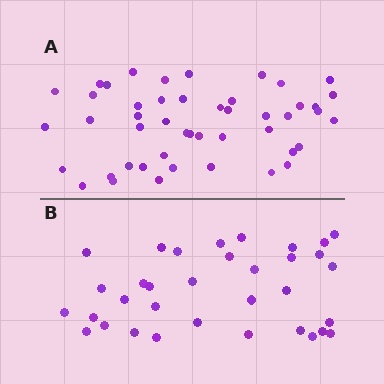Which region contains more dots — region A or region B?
Region A (the top region) has more dots.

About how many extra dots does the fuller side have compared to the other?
Region A has approximately 15 more dots than region B.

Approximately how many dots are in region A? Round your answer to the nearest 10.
About 50 dots. (The exact count is 47, which rounds to 50.)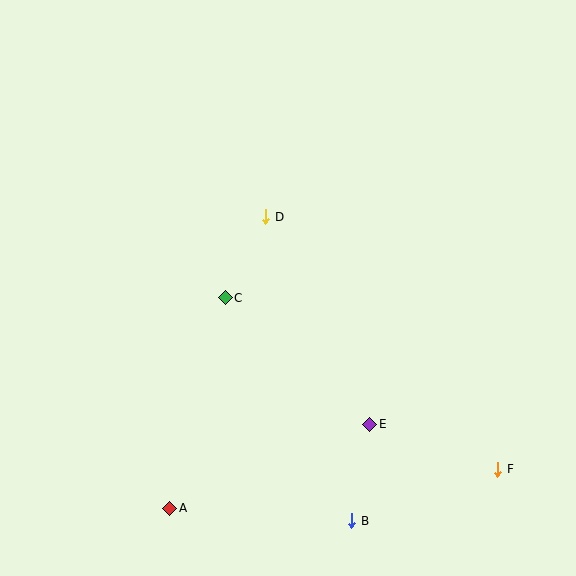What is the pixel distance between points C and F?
The distance between C and F is 322 pixels.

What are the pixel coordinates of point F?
Point F is at (498, 469).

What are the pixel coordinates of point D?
Point D is at (266, 217).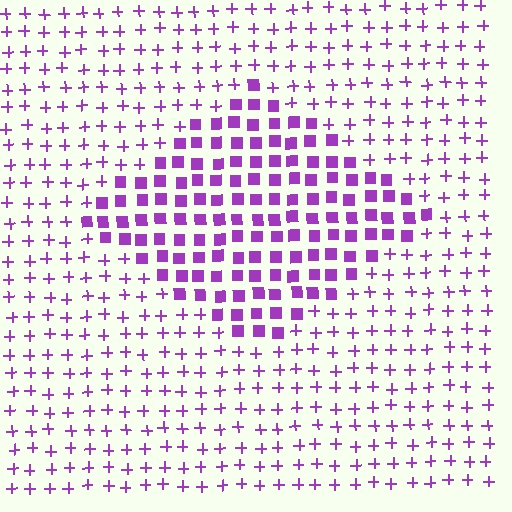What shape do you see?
I see a diamond.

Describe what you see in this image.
The image is filled with small purple elements arranged in a uniform grid. A diamond-shaped region contains squares, while the surrounding area contains plus signs. The boundary is defined purely by the change in element shape.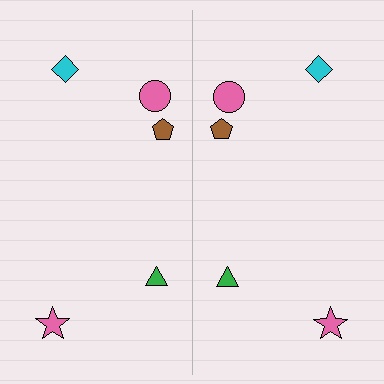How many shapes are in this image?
There are 10 shapes in this image.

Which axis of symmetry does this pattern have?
The pattern has a vertical axis of symmetry running through the center of the image.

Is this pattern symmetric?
Yes, this pattern has bilateral (reflection) symmetry.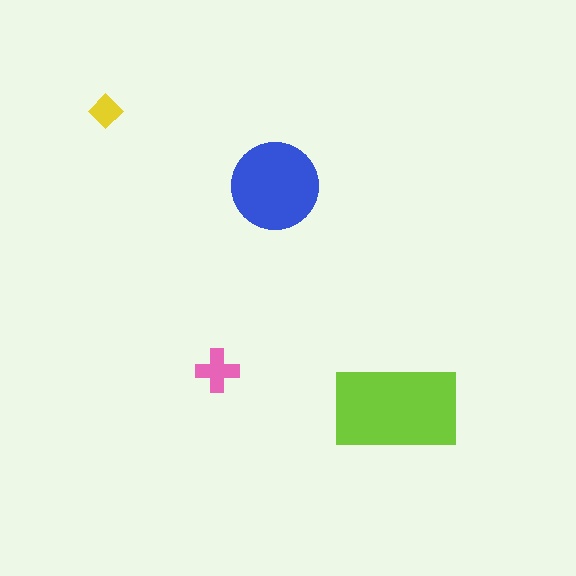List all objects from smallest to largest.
The yellow diamond, the pink cross, the blue circle, the lime rectangle.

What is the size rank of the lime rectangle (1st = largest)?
1st.